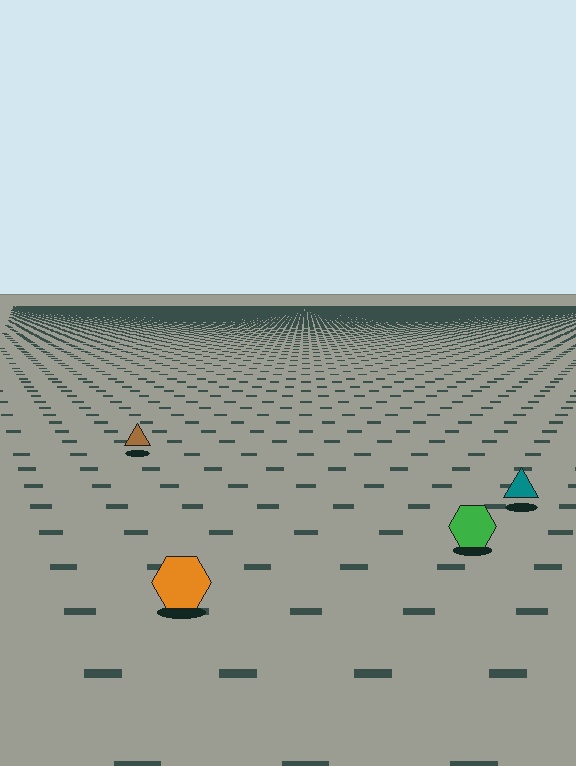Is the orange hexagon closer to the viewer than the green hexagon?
Yes. The orange hexagon is closer — you can tell from the texture gradient: the ground texture is coarser near it.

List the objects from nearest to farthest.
From nearest to farthest: the orange hexagon, the green hexagon, the teal triangle, the brown triangle.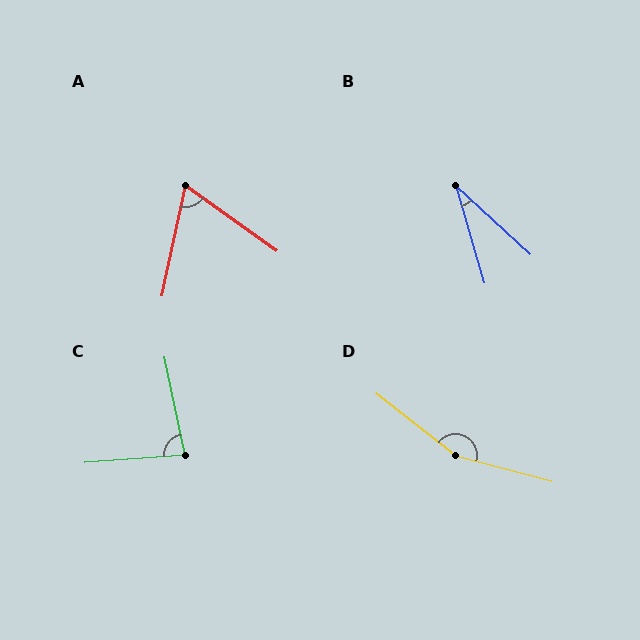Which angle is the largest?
D, at approximately 156 degrees.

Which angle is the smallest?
B, at approximately 31 degrees.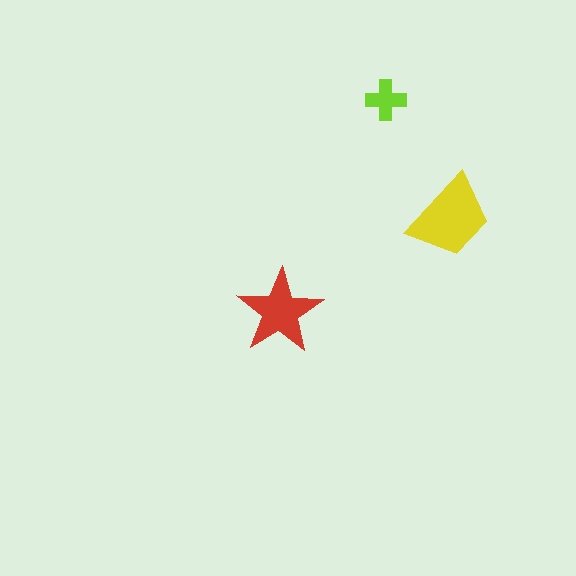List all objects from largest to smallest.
The yellow trapezoid, the red star, the lime cross.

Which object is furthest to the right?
The yellow trapezoid is rightmost.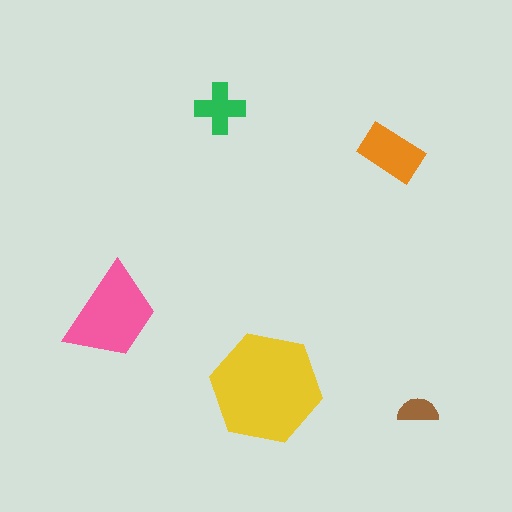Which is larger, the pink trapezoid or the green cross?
The pink trapezoid.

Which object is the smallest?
The brown semicircle.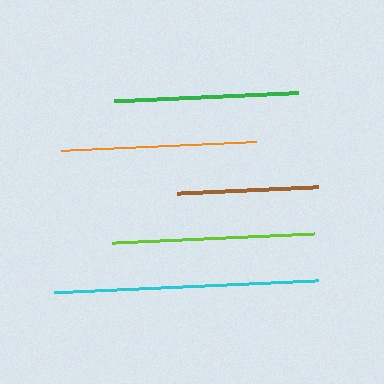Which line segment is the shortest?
The brown line is the shortest at approximately 141 pixels.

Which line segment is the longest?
The cyan line is the longest at approximately 263 pixels.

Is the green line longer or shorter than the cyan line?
The cyan line is longer than the green line.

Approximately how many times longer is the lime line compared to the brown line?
The lime line is approximately 1.4 times the length of the brown line.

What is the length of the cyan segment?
The cyan segment is approximately 263 pixels long.